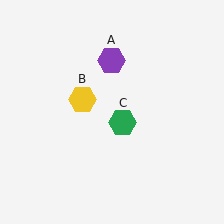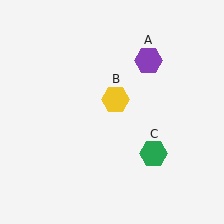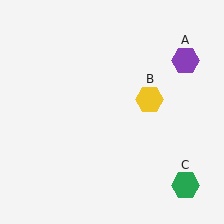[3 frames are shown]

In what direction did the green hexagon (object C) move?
The green hexagon (object C) moved down and to the right.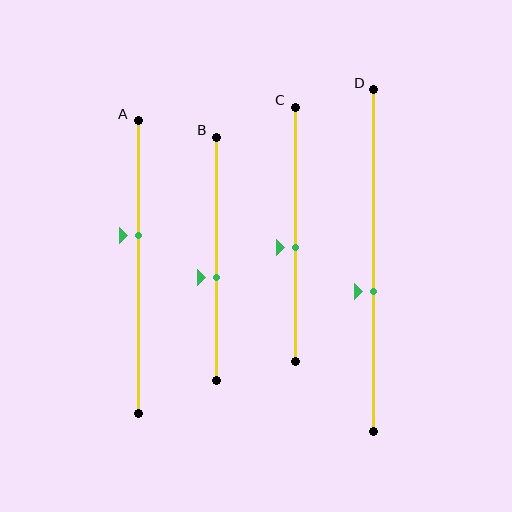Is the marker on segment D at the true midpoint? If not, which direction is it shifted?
No, the marker on segment D is shifted downward by about 9% of the segment length.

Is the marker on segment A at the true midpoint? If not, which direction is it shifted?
No, the marker on segment A is shifted upward by about 11% of the segment length.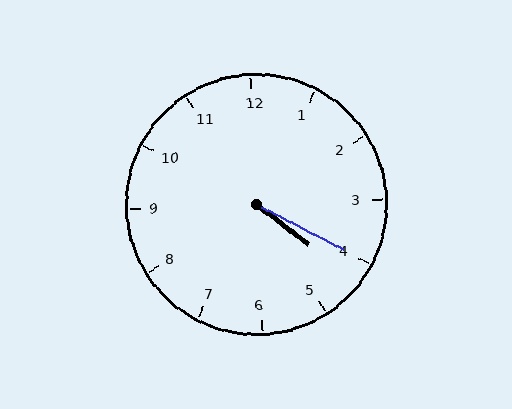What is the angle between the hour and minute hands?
Approximately 10 degrees.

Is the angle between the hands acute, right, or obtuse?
It is acute.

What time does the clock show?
4:20.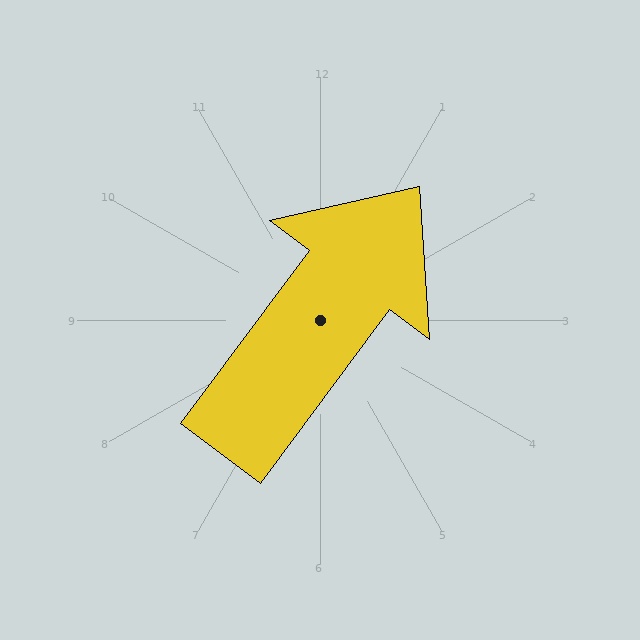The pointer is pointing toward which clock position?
Roughly 1 o'clock.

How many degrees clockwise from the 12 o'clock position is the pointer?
Approximately 37 degrees.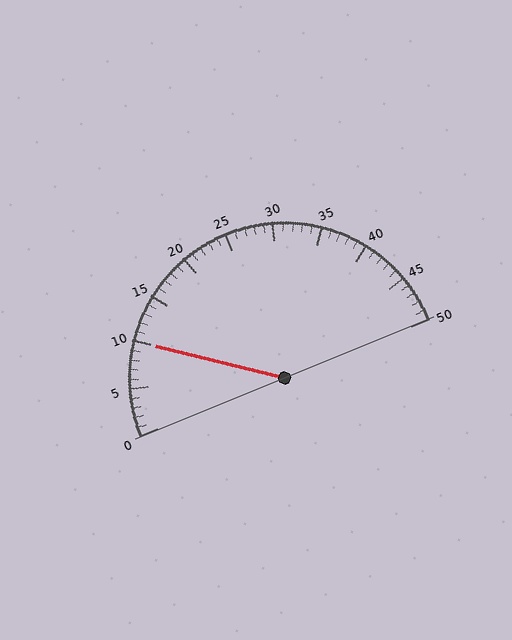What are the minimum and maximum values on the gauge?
The gauge ranges from 0 to 50.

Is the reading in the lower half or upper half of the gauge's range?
The reading is in the lower half of the range (0 to 50).